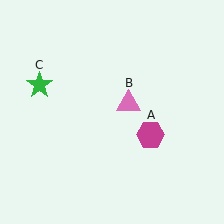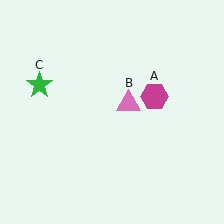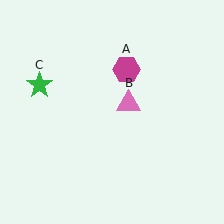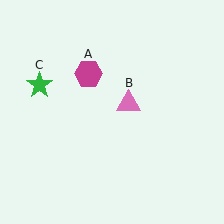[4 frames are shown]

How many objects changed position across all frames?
1 object changed position: magenta hexagon (object A).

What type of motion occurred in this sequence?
The magenta hexagon (object A) rotated counterclockwise around the center of the scene.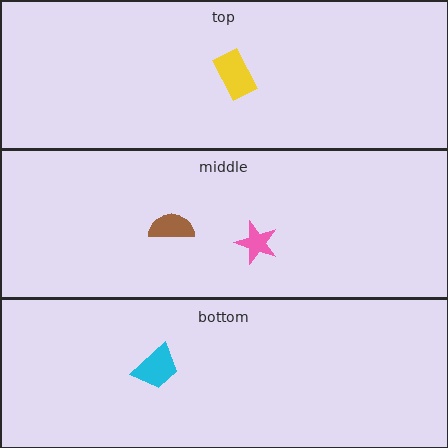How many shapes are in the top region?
1.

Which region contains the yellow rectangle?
The top region.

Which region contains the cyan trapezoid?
The bottom region.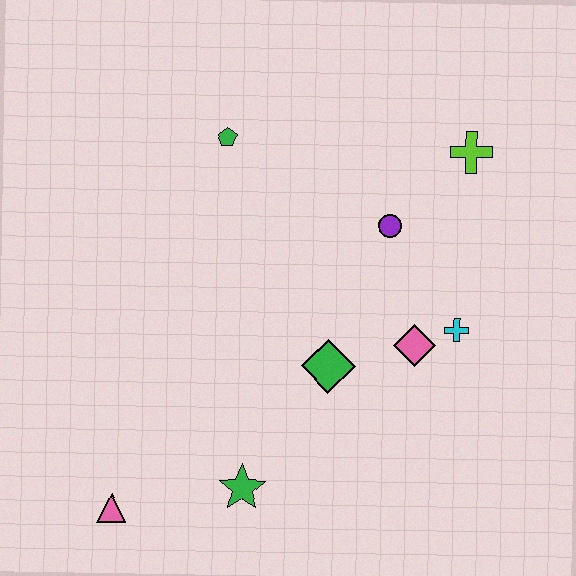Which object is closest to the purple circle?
The lime cross is closest to the purple circle.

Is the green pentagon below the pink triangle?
No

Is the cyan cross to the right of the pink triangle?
Yes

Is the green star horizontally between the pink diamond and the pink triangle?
Yes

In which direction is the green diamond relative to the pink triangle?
The green diamond is to the right of the pink triangle.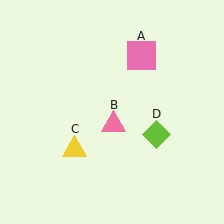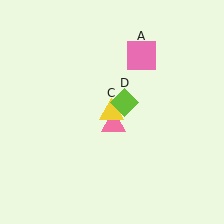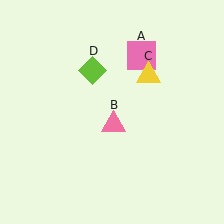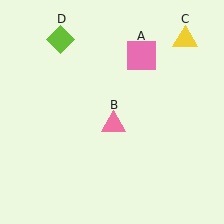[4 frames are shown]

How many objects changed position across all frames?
2 objects changed position: yellow triangle (object C), lime diamond (object D).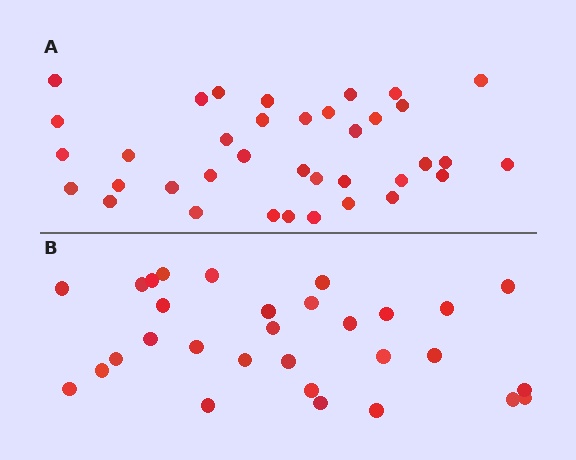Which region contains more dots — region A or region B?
Region A (the top region) has more dots.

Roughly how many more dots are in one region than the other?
Region A has roughly 8 or so more dots than region B.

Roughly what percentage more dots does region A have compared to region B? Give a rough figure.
About 25% more.